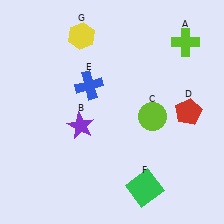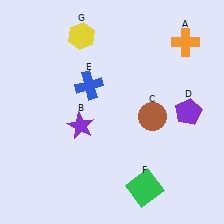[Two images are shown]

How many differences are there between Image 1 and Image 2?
There are 3 differences between the two images.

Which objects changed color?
A changed from lime to orange. C changed from lime to brown. D changed from red to purple.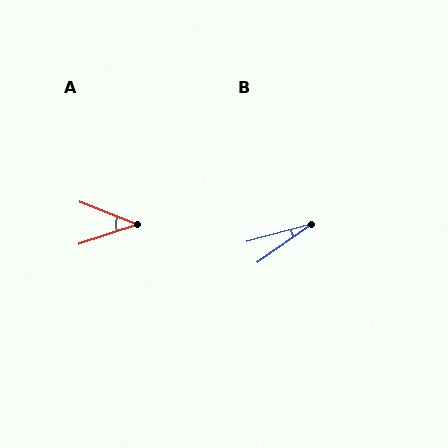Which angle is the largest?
A, at approximately 40 degrees.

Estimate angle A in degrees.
Approximately 40 degrees.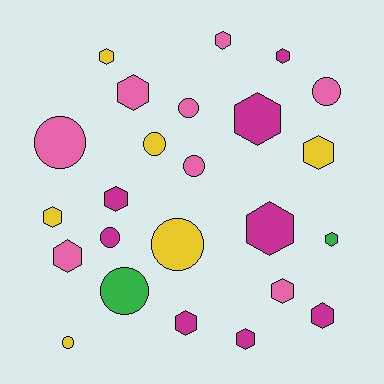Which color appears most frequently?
Magenta, with 8 objects.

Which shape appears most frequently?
Hexagon, with 15 objects.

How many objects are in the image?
There are 24 objects.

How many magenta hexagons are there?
There are 7 magenta hexagons.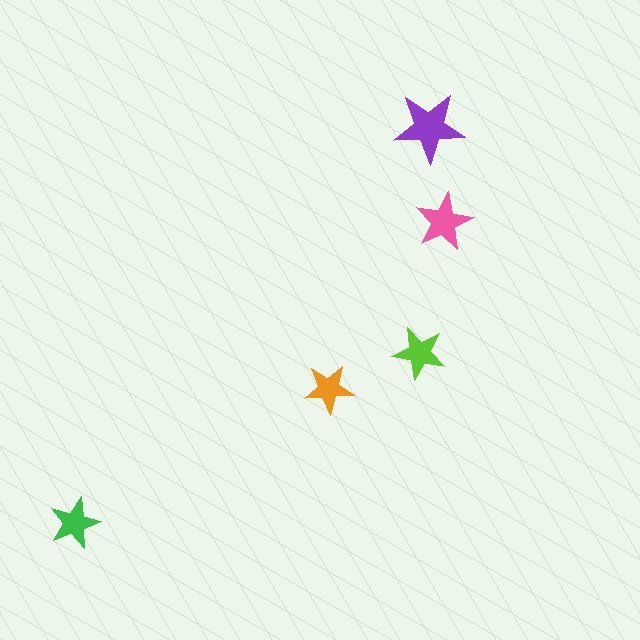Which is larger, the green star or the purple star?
The purple one.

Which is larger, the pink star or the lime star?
The pink one.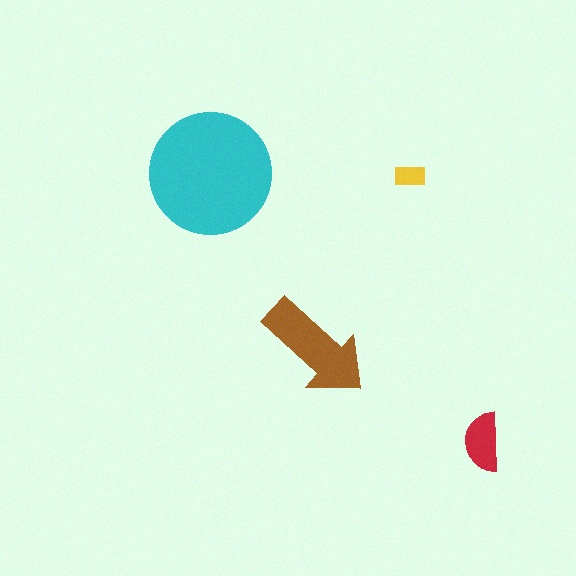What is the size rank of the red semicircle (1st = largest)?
3rd.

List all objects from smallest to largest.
The yellow rectangle, the red semicircle, the brown arrow, the cyan circle.